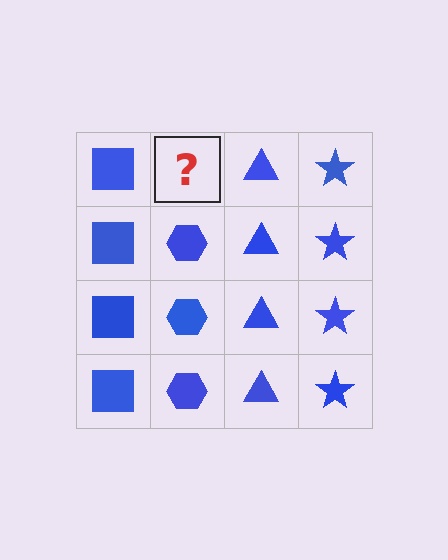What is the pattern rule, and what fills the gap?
The rule is that each column has a consistent shape. The gap should be filled with a blue hexagon.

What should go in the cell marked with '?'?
The missing cell should contain a blue hexagon.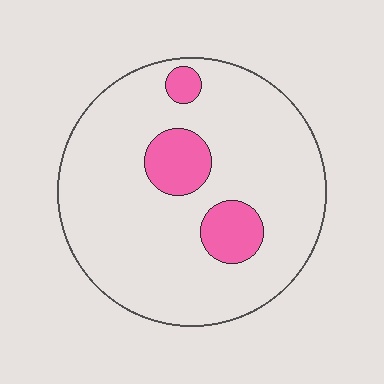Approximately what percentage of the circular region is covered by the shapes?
Approximately 15%.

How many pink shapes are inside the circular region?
3.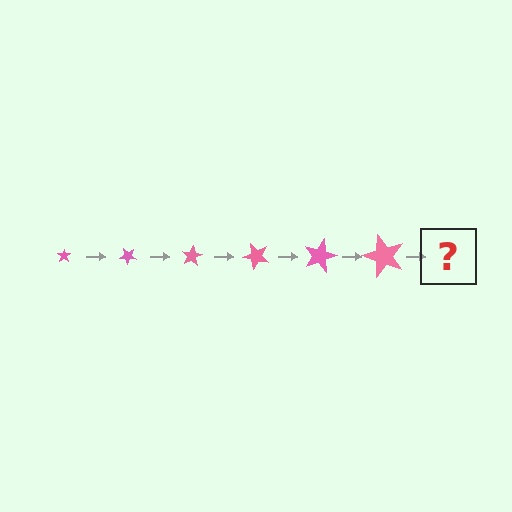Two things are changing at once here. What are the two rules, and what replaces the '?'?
The two rules are that the star grows larger each step and it rotates 40 degrees each step. The '?' should be a star, larger than the previous one and rotated 240 degrees from the start.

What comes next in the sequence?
The next element should be a star, larger than the previous one and rotated 240 degrees from the start.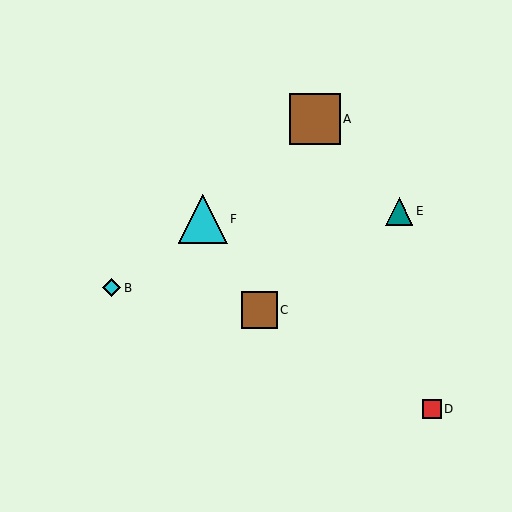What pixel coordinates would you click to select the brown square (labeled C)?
Click at (259, 310) to select the brown square C.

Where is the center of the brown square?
The center of the brown square is at (315, 119).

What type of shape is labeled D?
Shape D is a red square.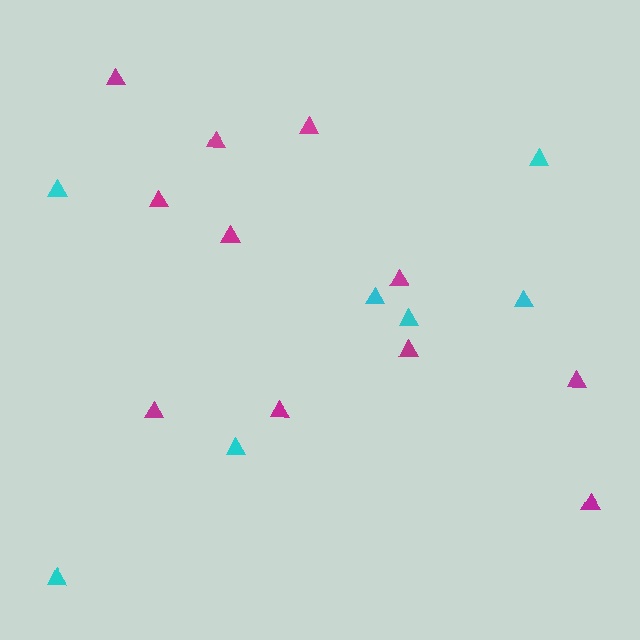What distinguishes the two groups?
There are 2 groups: one group of cyan triangles (7) and one group of magenta triangles (11).